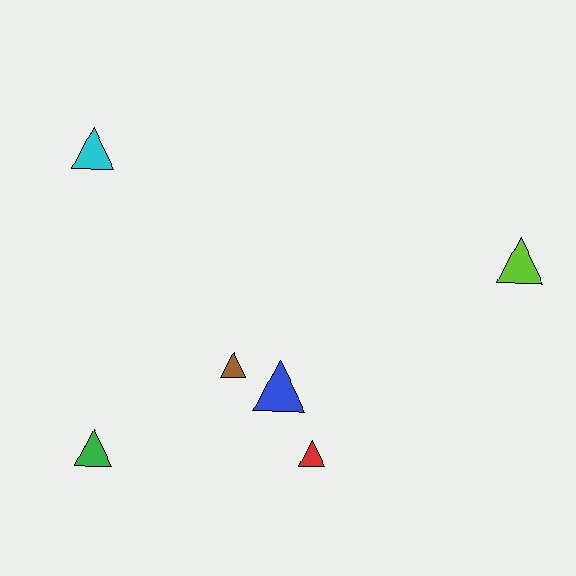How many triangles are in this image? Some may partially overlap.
There are 6 triangles.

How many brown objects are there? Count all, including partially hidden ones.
There is 1 brown object.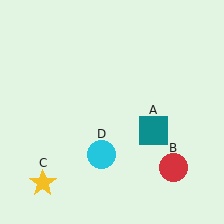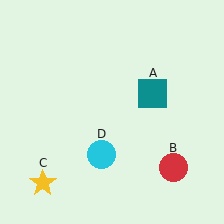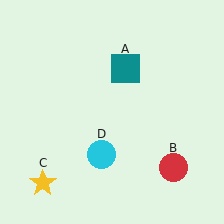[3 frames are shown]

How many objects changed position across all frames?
1 object changed position: teal square (object A).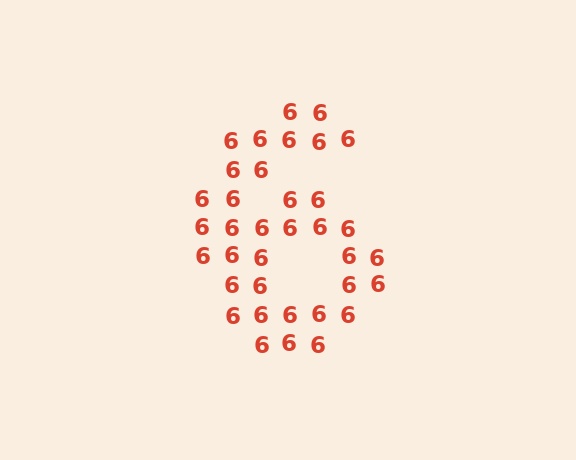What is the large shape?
The large shape is the digit 6.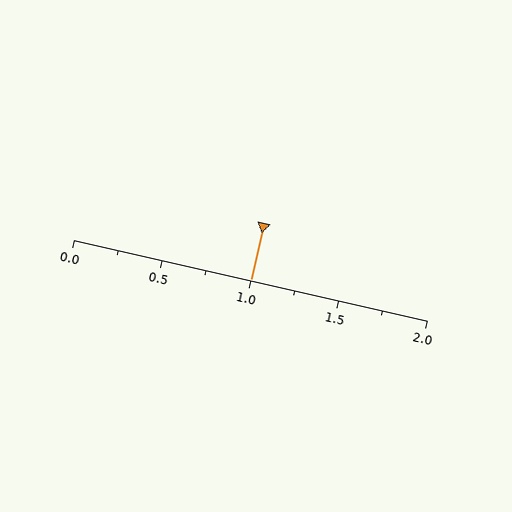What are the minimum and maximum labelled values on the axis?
The axis runs from 0.0 to 2.0.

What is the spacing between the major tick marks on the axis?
The major ticks are spaced 0.5 apart.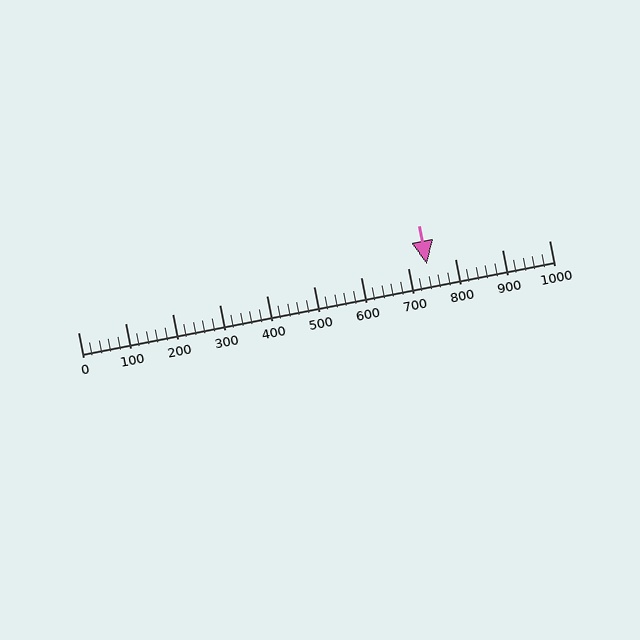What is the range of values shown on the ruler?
The ruler shows values from 0 to 1000.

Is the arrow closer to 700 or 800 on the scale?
The arrow is closer to 700.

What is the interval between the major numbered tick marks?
The major tick marks are spaced 100 units apart.